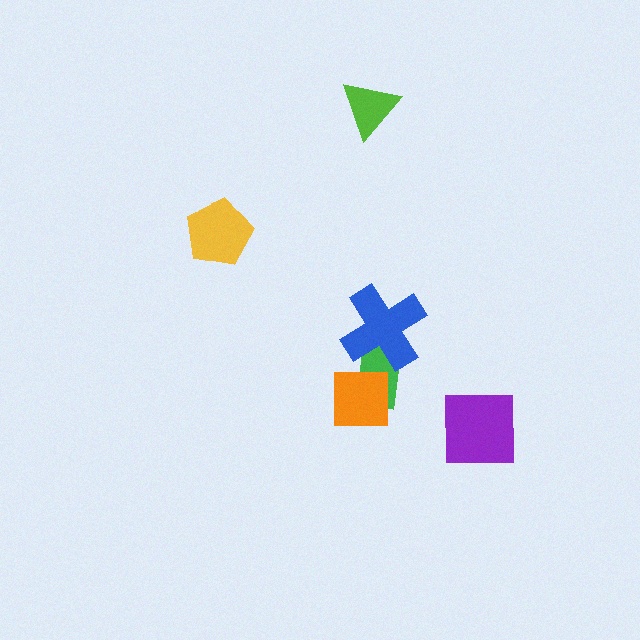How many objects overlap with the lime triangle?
0 objects overlap with the lime triangle.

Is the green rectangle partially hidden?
Yes, it is partially covered by another shape.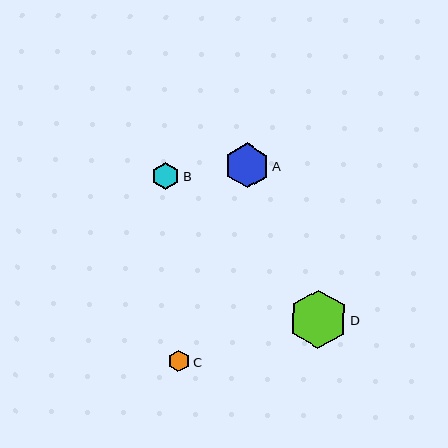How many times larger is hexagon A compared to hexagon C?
Hexagon A is approximately 2.1 times the size of hexagon C.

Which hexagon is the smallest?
Hexagon C is the smallest with a size of approximately 21 pixels.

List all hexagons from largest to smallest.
From largest to smallest: D, A, B, C.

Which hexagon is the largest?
Hexagon D is the largest with a size of approximately 59 pixels.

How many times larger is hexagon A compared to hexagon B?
Hexagon A is approximately 1.6 times the size of hexagon B.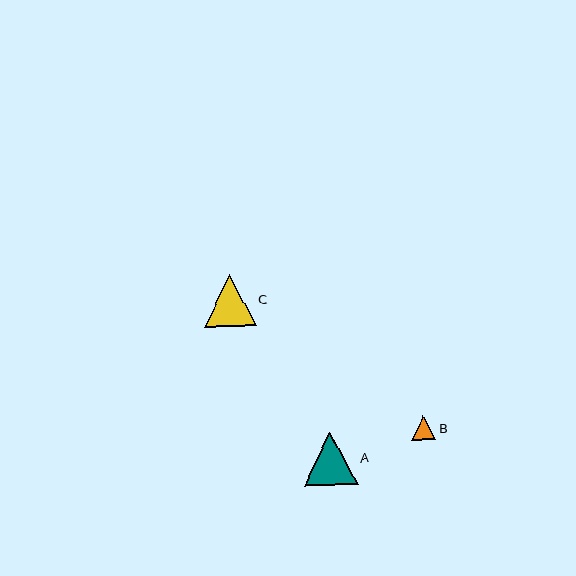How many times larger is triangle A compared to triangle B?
Triangle A is approximately 2.2 times the size of triangle B.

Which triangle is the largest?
Triangle A is the largest with a size of approximately 54 pixels.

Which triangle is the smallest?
Triangle B is the smallest with a size of approximately 24 pixels.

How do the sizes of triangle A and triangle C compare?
Triangle A and triangle C are approximately the same size.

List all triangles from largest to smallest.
From largest to smallest: A, C, B.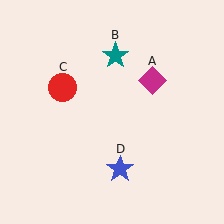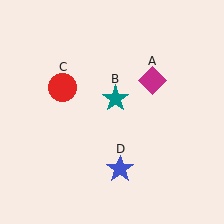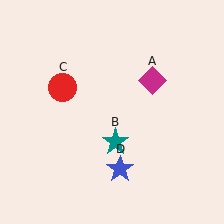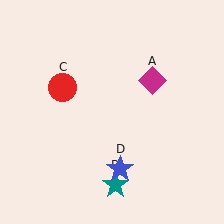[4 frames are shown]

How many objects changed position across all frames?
1 object changed position: teal star (object B).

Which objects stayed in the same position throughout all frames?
Magenta diamond (object A) and red circle (object C) and blue star (object D) remained stationary.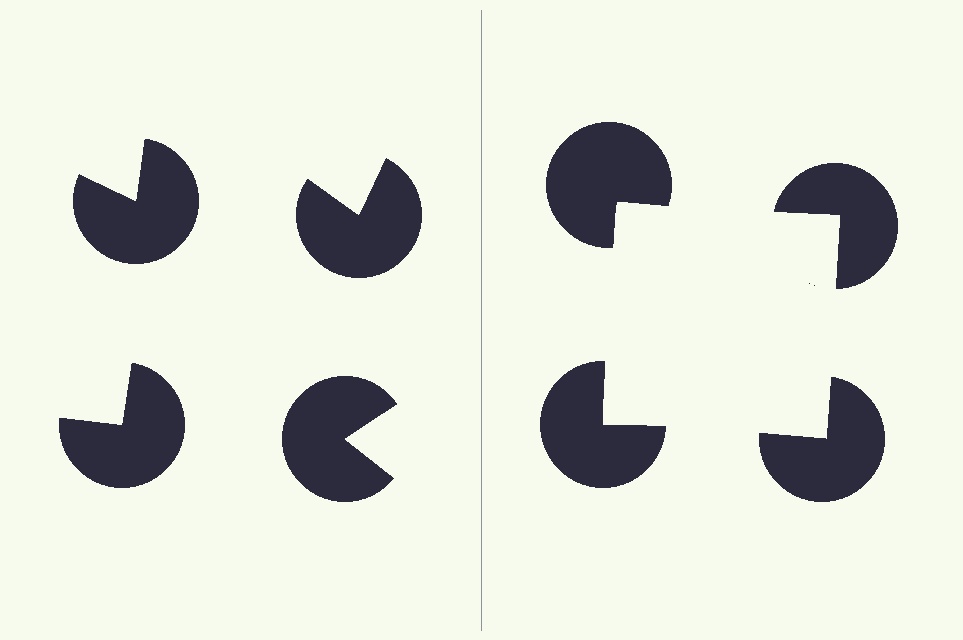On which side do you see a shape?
An illusory square appears on the right side. On the left side the wedge cuts are rotated, so no coherent shape forms.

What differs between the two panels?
The pac-man discs are positioned identically on both sides; only the wedge orientations differ. On the right they align to a square; on the left they are misaligned.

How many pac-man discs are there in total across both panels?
8 — 4 on each side.